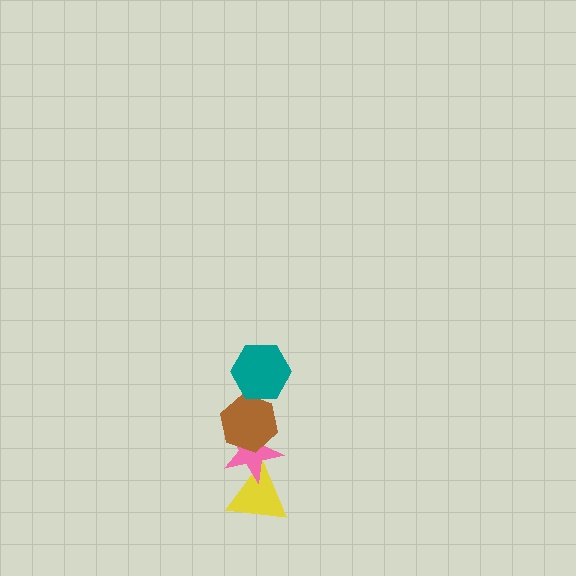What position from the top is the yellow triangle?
The yellow triangle is 4th from the top.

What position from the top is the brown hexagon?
The brown hexagon is 2nd from the top.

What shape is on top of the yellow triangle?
The pink star is on top of the yellow triangle.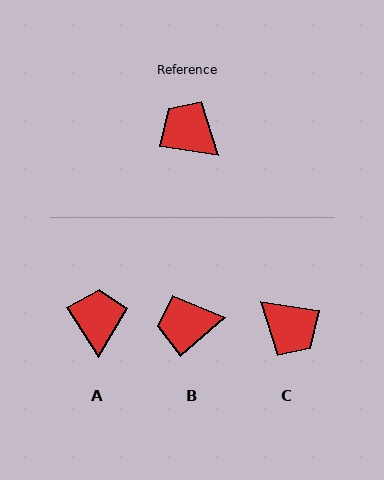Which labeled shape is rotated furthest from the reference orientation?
C, about 180 degrees away.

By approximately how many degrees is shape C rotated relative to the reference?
Approximately 180 degrees clockwise.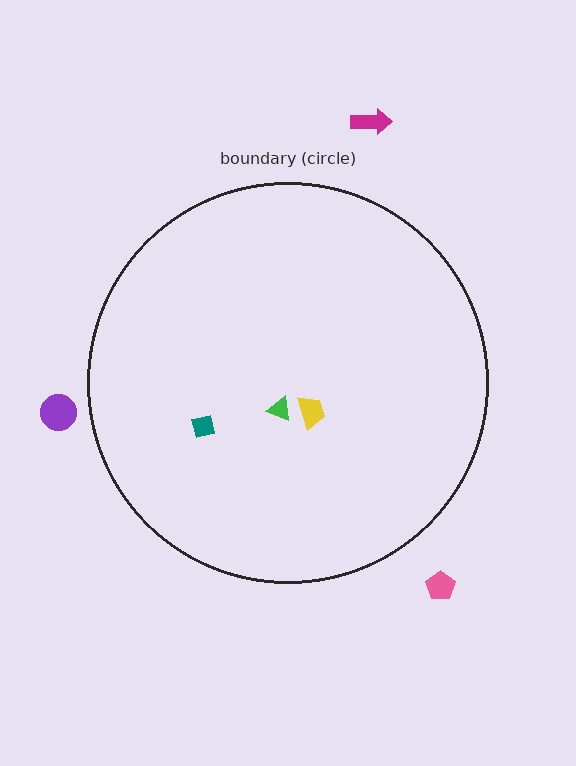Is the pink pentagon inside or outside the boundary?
Outside.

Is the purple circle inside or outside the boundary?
Outside.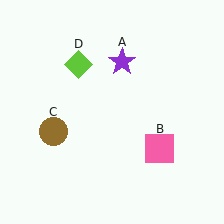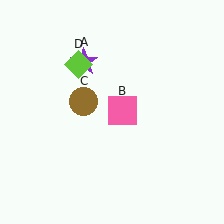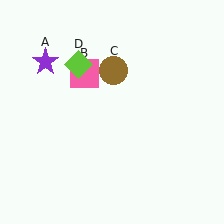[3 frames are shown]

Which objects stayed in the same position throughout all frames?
Lime diamond (object D) remained stationary.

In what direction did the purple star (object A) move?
The purple star (object A) moved left.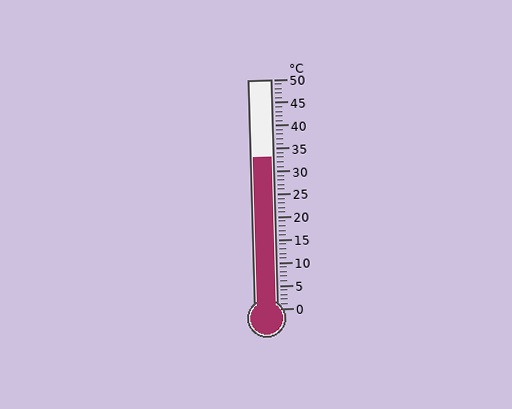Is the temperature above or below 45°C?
The temperature is below 45°C.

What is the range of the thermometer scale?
The thermometer scale ranges from 0°C to 50°C.